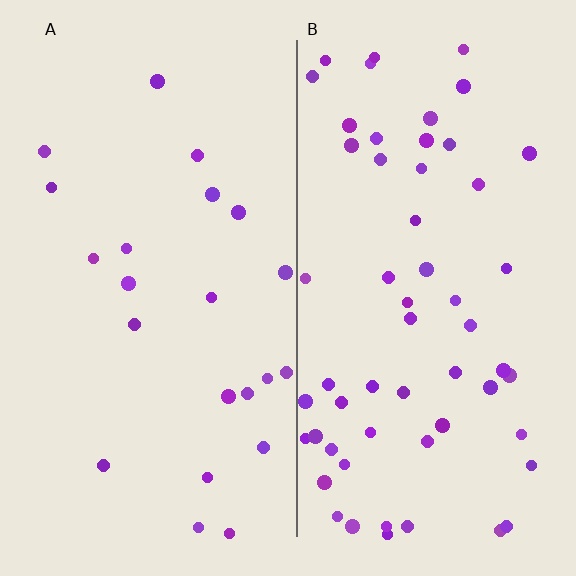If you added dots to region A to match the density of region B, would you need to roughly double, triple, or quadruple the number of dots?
Approximately triple.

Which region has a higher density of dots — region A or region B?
B (the right).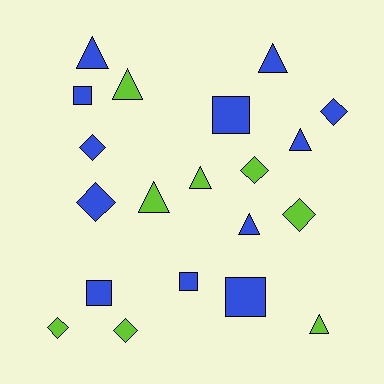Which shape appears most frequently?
Triangle, with 8 objects.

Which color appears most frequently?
Blue, with 12 objects.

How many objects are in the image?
There are 20 objects.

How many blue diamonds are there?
There are 3 blue diamonds.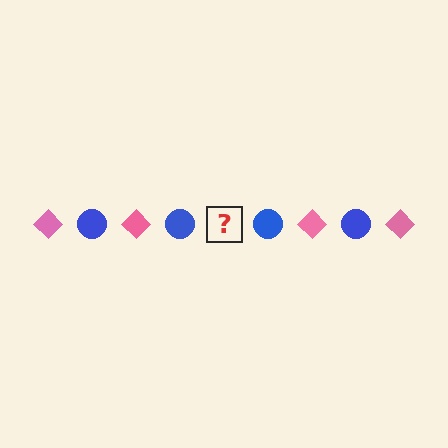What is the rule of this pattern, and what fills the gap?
The rule is that the pattern alternates between pink diamond and blue circle. The gap should be filled with a pink diamond.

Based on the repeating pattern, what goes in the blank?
The blank should be a pink diamond.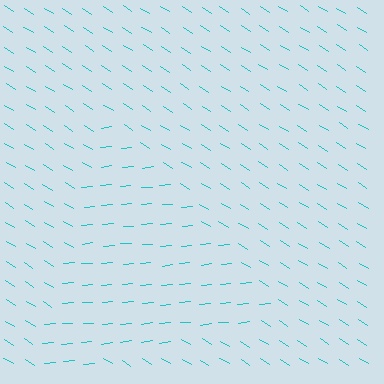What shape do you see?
I see a triangle.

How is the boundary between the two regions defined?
The boundary is defined purely by a change in line orientation (approximately 38 degrees difference). All lines are the same color and thickness.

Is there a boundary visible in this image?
Yes, there is a texture boundary formed by a change in line orientation.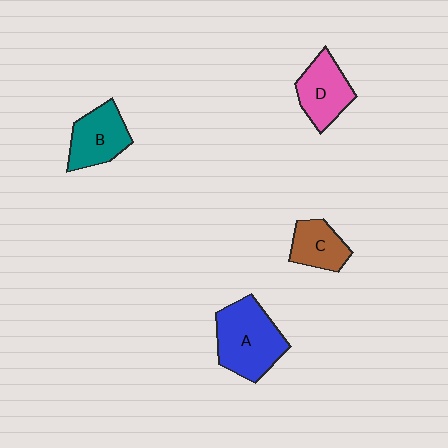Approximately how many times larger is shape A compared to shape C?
Approximately 1.8 times.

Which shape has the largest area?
Shape A (blue).